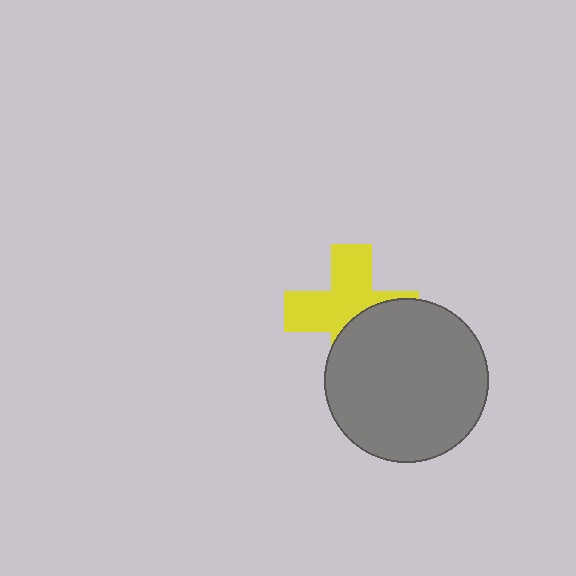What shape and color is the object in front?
The object in front is a gray circle.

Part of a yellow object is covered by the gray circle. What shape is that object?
It is a cross.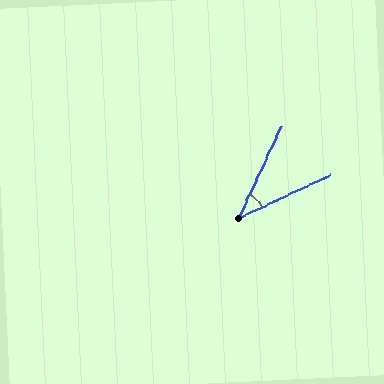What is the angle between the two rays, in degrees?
Approximately 40 degrees.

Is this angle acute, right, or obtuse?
It is acute.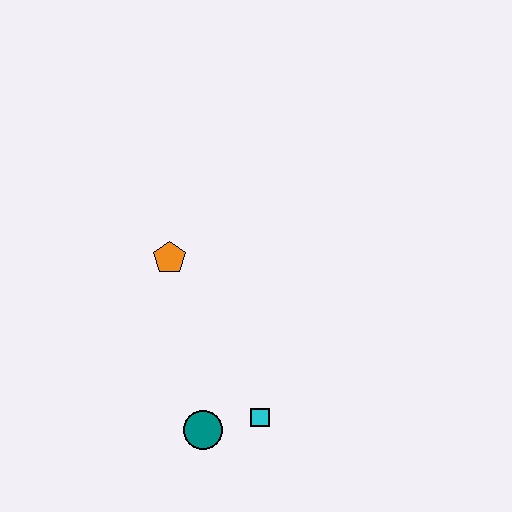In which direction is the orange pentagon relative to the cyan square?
The orange pentagon is above the cyan square.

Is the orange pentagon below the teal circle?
No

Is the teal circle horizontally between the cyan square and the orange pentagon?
Yes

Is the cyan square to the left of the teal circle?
No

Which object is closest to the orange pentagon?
The teal circle is closest to the orange pentagon.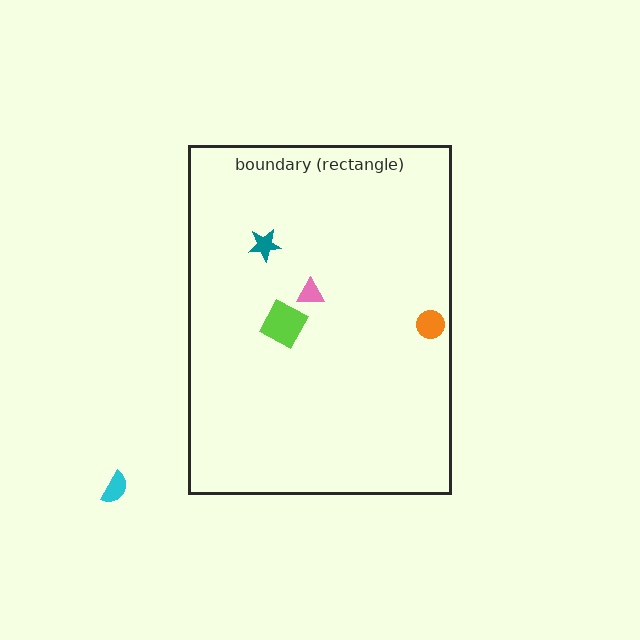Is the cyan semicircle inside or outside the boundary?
Outside.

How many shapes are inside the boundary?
4 inside, 1 outside.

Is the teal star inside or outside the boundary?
Inside.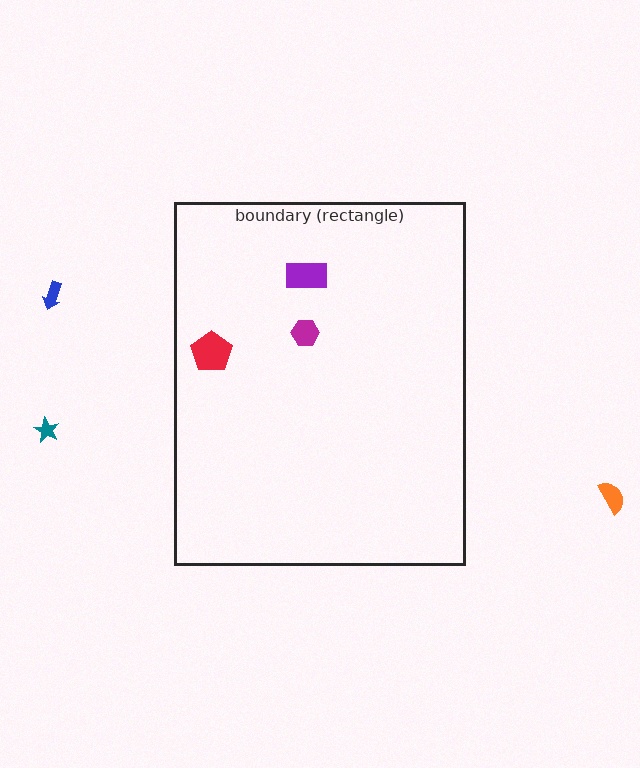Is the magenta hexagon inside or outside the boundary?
Inside.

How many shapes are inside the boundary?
3 inside, 3 outside.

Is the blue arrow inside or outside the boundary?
Outside.